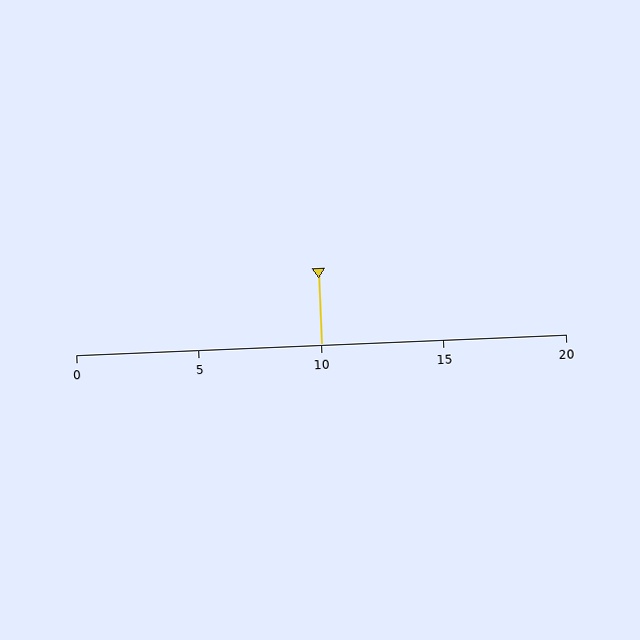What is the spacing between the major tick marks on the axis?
The major ticks are spaced 5 apart.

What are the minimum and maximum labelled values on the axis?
The axis runs from 0 to 20.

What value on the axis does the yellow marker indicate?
The marker indicates approximately 10.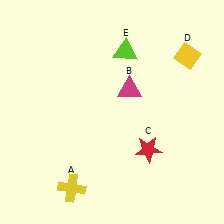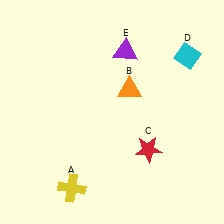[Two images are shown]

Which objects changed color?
B changed from magenta to orange. D changed from yellow to cyan. E changed from lime to purple.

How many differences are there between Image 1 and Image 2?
There are 3 differences between the two images.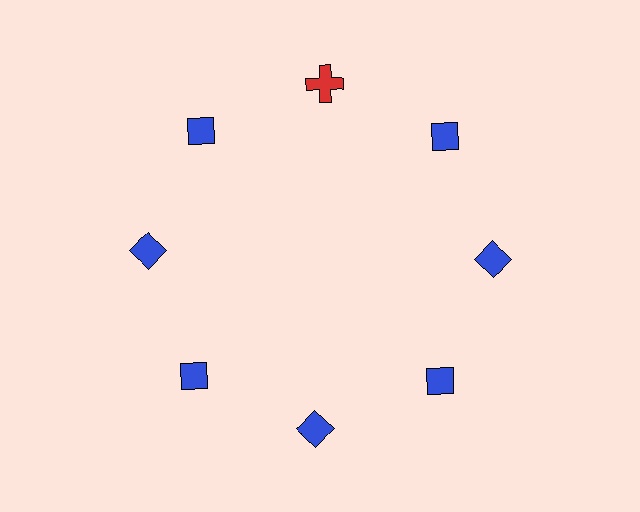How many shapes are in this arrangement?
There are 8 shapes arranged in a ring pattern.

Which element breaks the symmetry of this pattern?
The red cross at roughly the 12 o'clock position breaks the symmetry. All other shapes are blue diamonds.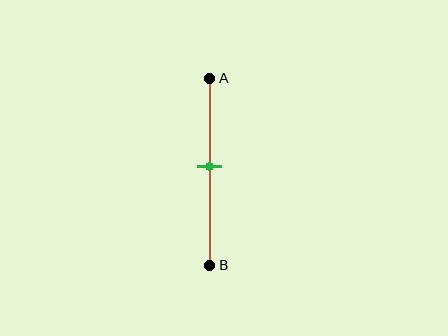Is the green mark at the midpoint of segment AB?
Yes, the mark is approximately at the midpoint.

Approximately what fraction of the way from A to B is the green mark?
The green mark is approximately 50% of the way from A to B.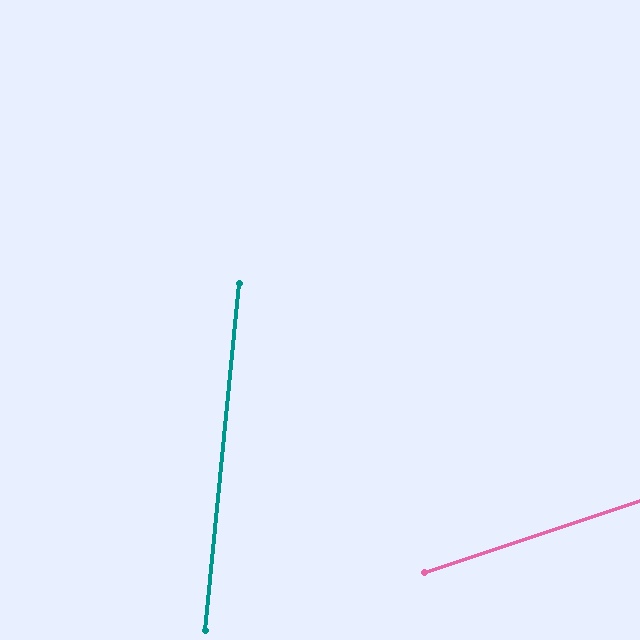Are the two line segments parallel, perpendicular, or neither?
Neither parallel nor perpendicular — they differ by about 66°.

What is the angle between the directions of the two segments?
Approximately 66 degrees.